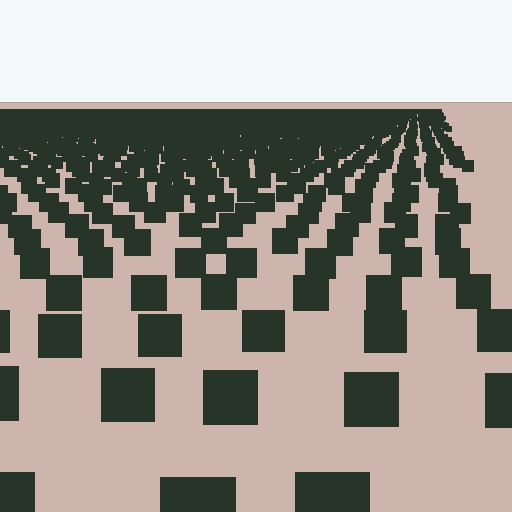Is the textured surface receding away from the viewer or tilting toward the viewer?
The surface is receding away from the viewer. Texture elements get smaller and denser toward the top.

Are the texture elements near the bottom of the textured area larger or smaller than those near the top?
Larger. Near the bottom, elements are closer to the viewer and appear at a bigger on-screen size.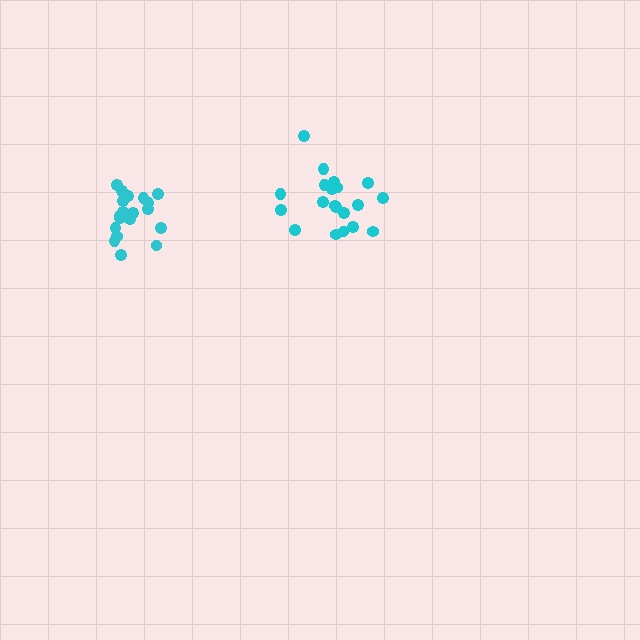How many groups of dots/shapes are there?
There are 2 groups.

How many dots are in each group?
Group 1: 20 dots, Group 2: 19 dots (39 total).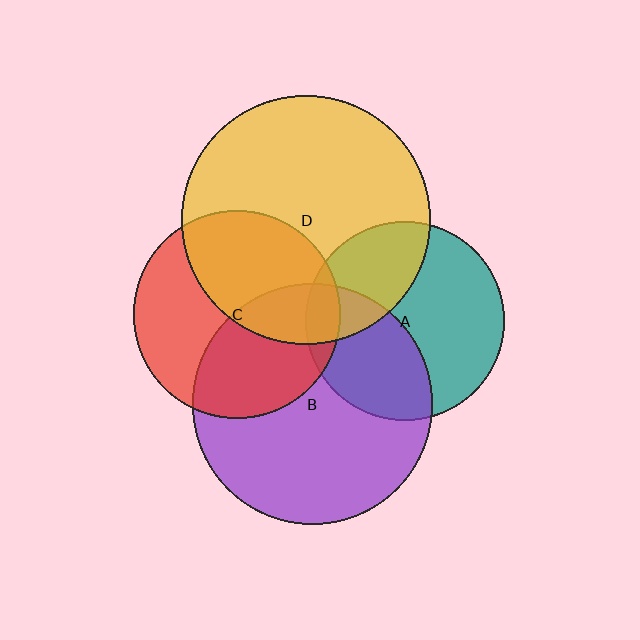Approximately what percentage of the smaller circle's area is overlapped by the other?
Approximately 40%.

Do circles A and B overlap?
Yes.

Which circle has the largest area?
Circle D (yellow).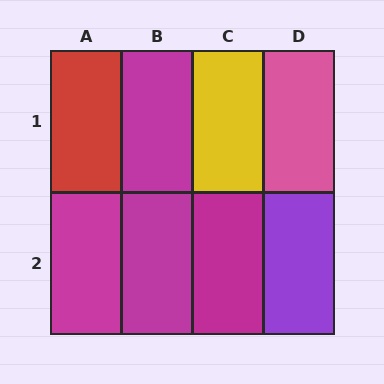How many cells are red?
1 cell is red.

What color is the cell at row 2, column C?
Magenta.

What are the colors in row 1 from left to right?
Red, magenta, yellow, pink.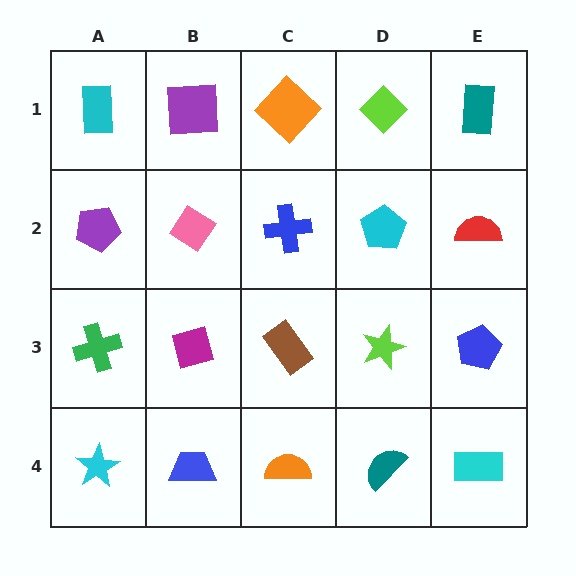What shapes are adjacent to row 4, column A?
A green cross (row 3, column A), a blue trapezoid (row 4, column B).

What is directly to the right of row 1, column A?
A purple square.